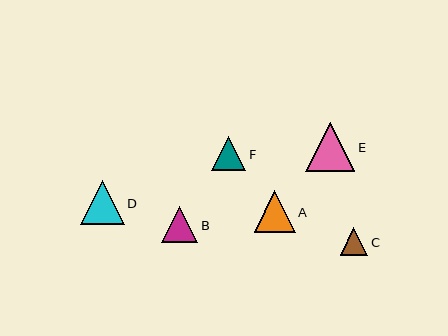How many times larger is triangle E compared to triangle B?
Triangle E is approximately 1.4 times the size of triangle B.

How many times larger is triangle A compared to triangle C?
Triangle A is approximately 1.5 times the size of triangle C.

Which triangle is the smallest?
Triangle C is the smallest with a size of approximately 28 pixels.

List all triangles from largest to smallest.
From largest to smallest: E, D, A, B, F, C.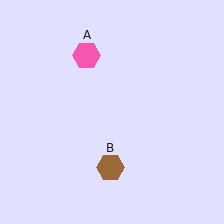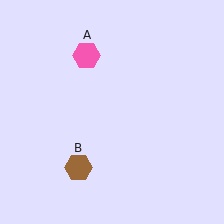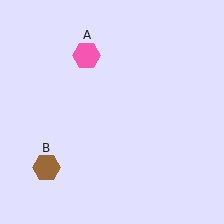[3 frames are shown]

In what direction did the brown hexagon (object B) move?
The brown hexagon (object B) moved left.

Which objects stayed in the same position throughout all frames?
Pink hexagon (object A) remained stationary.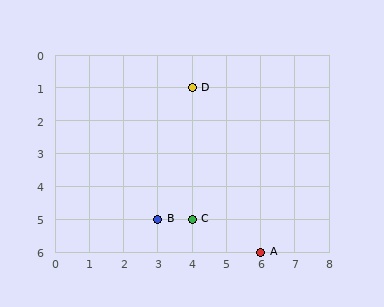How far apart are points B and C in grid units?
Points B and C are 1 column apart.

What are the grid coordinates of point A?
Point A is at grid coordinates (6, 6).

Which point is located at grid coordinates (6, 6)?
Point A is at (6, 6).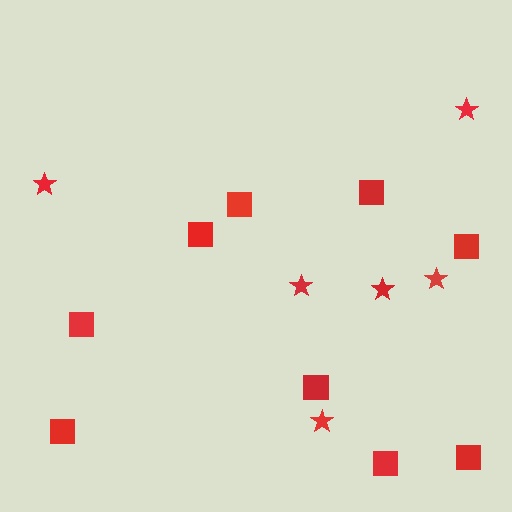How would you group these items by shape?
There are 2 groups: one group of squares (9) and one group of stars (6).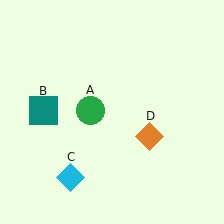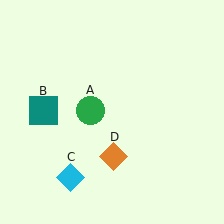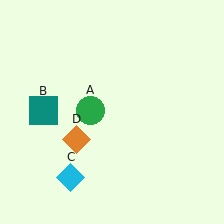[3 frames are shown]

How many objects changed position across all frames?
1 object changed position: orange diamond (object D).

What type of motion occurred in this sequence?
The orange diamond (object D) rotated clockwise around the center of the scene.